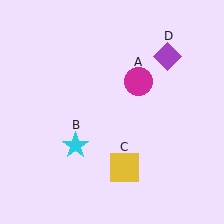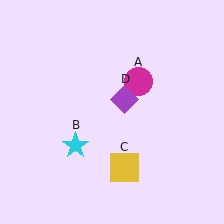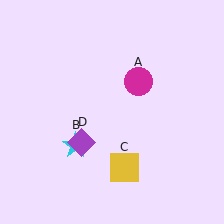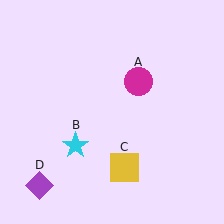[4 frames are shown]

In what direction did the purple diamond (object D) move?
The purple diamond (object D) moved down and to the left.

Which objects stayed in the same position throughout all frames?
Magenta circle (object A) and cyan star (object B) and yellow square (object C) remained stationary.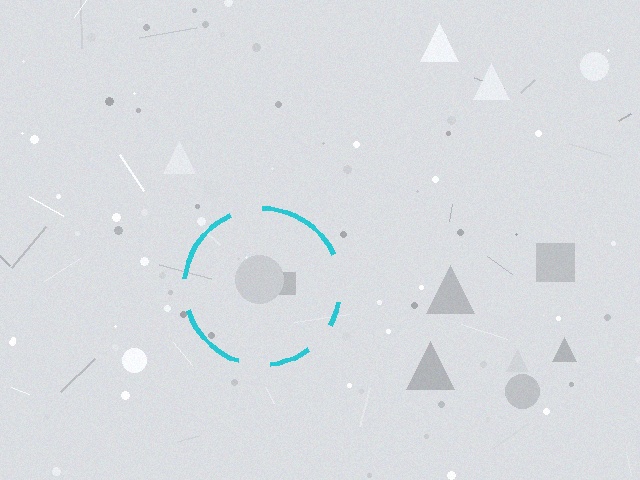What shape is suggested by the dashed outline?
The dashed outline suggests a circle.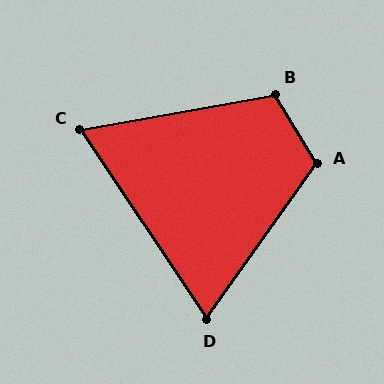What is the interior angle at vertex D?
Approximately 69 degrees (acute).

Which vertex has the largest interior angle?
A, at approximately 113 degrees.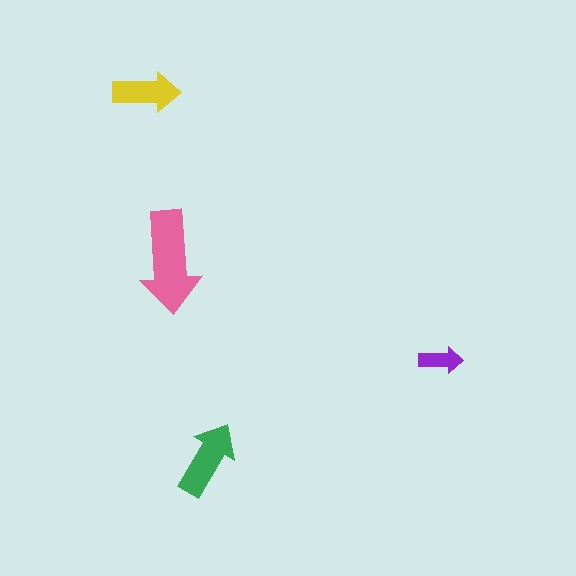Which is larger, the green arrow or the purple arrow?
The green one.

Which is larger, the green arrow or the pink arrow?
The pink one.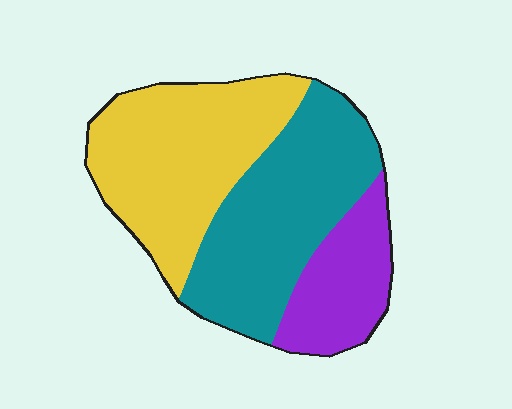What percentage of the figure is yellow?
Yellow covers roughly 40% of the figure.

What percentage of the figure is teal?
Teal takes up about two fifths (2/5) of the figure.